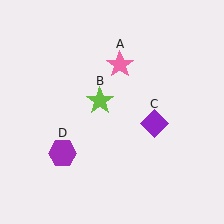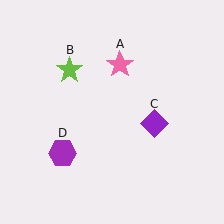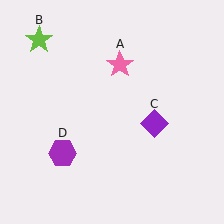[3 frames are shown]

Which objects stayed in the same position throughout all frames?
Pink star (object A) and purple diamond (object C) and purple hexagon (object D) remained stationary.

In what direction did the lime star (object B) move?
The lime star (object B) moved up and to the left.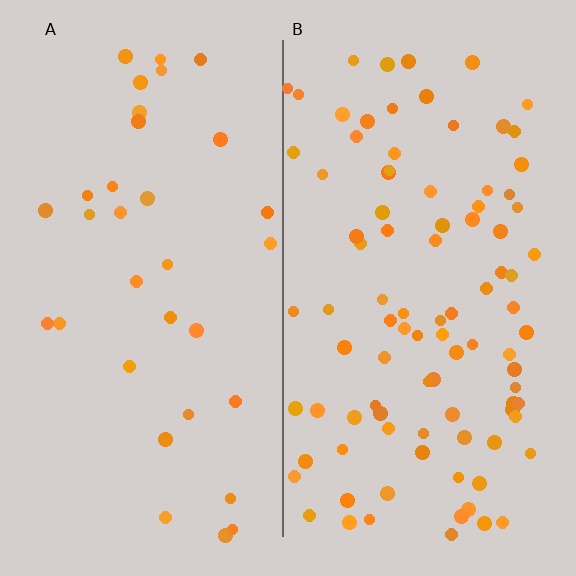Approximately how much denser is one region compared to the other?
Approximately 2.9× — region B over region A.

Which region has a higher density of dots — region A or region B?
B (the right).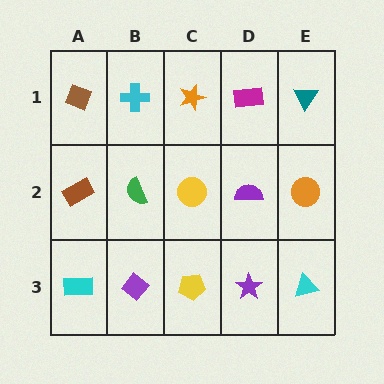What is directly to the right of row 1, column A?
A cyan cross.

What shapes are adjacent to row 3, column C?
A yellow circle (row 2, column C), a purple diamond (row 3, column B), a purple star (row 3, column D).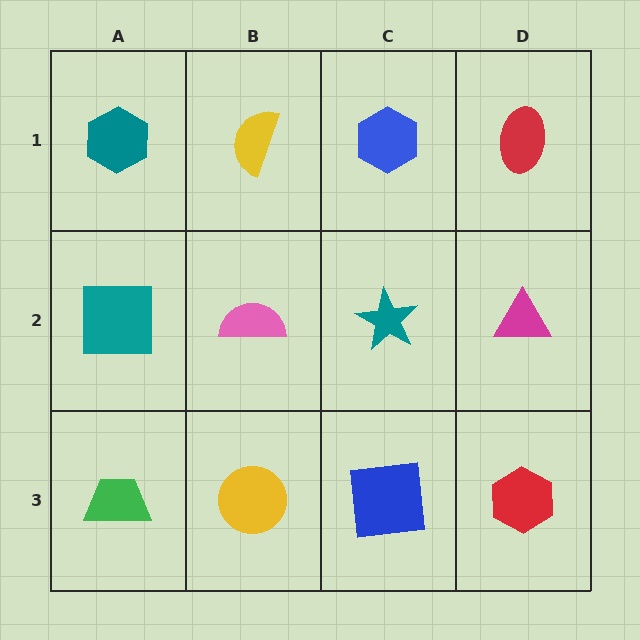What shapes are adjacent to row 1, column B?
A pink semicircle (row 2, column B), a teal hexagon (row 1, column A), a blue hexagon (row 1, column C).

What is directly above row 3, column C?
A teal star.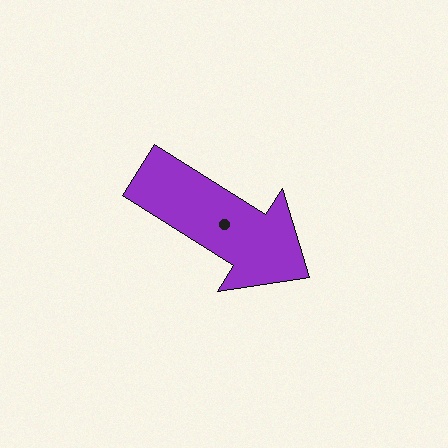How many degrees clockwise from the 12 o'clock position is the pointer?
Approximately 122 degrees.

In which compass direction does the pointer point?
Southeast.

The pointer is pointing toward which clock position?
Roughly 4 o'clock.